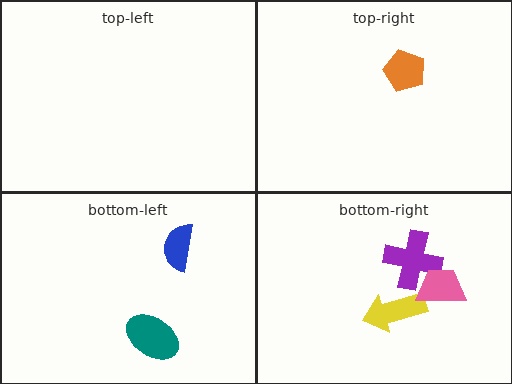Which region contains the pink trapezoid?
The bottom-right region.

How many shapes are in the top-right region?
1.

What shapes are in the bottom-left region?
The teal ellipse, the blue semicircle.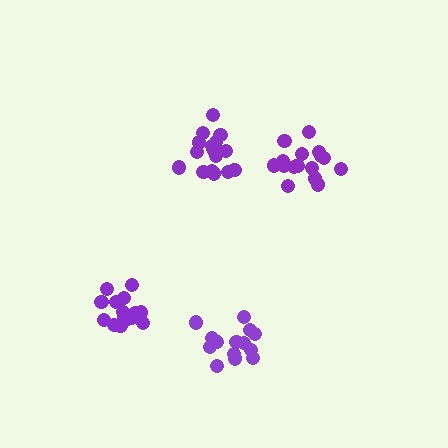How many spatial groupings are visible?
There are 4 spatial groupings.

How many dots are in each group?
Group 1: 15 dots, Group 2: 17 dots, Group 3: 17 dots, Group 4: 17 dots (66 total).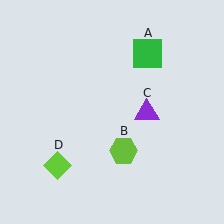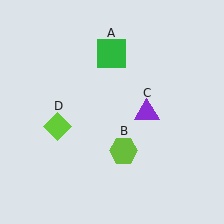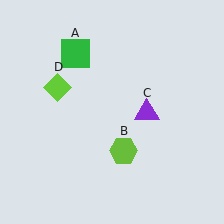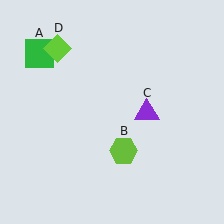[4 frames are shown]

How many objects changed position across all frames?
2 objects changed position: green square (object A), lime diamond (object D).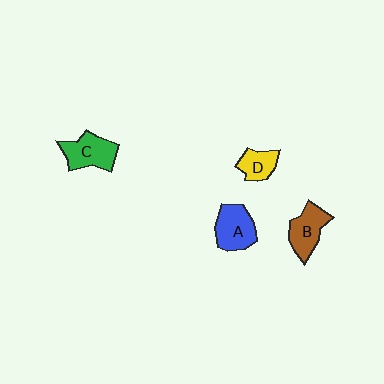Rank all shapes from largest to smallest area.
From largest to smallest: A (blue), C (green), B (brown), D (yellow).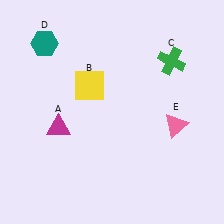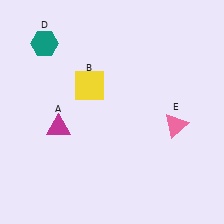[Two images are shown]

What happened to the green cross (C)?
The green cross (C) was removed in Image 2. It was in the top-right area of Image 1.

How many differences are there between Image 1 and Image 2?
There is 1 difference between the two images.